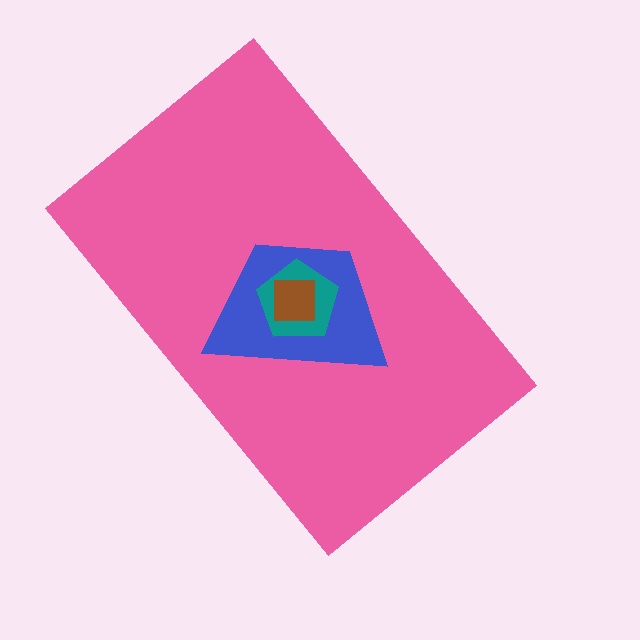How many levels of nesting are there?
4.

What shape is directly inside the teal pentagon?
The brown square.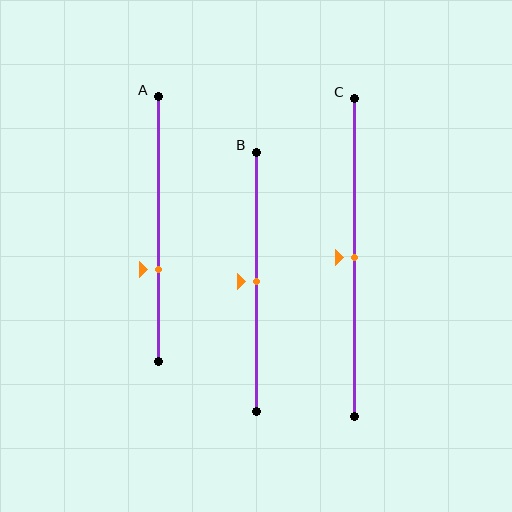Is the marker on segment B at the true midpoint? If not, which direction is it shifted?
Yes, the marker on segment B is at the true midpoint.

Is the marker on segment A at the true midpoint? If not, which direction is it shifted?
No, the marker on segment A is shifted downward by about 15% of the segment length.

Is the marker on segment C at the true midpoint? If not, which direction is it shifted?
Yes, the marker on segment C is at the true midpoint.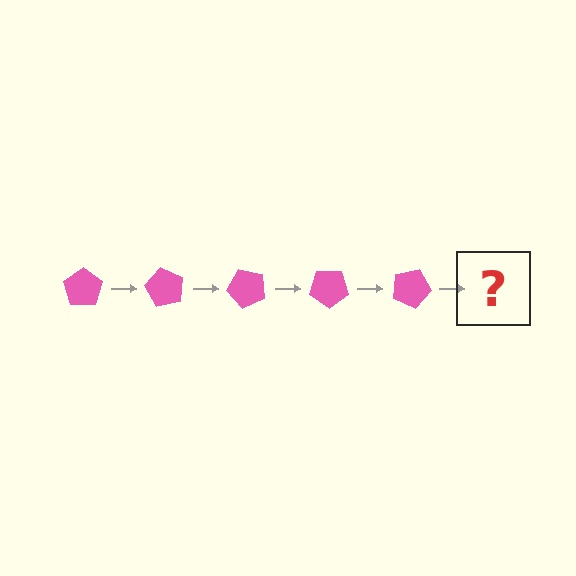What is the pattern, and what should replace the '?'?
The pattern is that the pentagon rotates 60 degrees each step. The '?' should be a pink pentagon rotated 300 degrees.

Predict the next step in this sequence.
The next step is a pink pentagon rotated 300 degrees.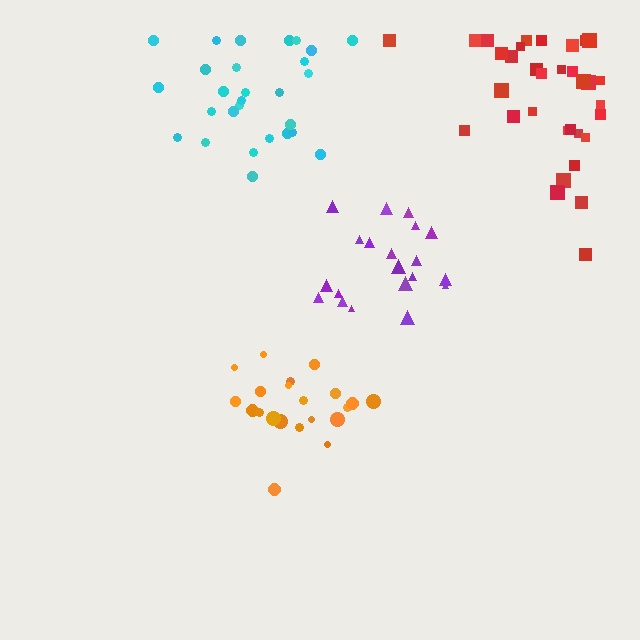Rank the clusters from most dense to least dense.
orange, purple, cyan, red.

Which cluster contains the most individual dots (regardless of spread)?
Red (34).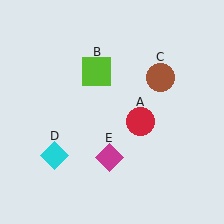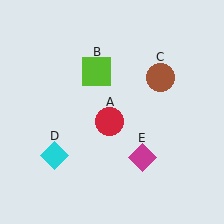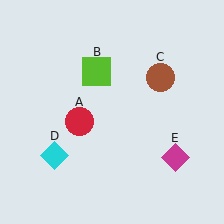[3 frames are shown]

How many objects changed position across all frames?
2 objects changed position: red circle (object A), magenta diamond (object E).